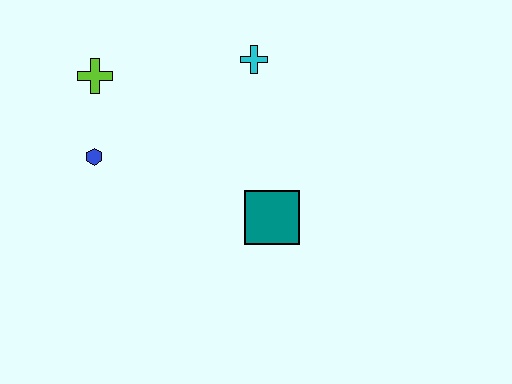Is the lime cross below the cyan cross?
Yes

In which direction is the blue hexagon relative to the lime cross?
The blue hexagon is below the lime cross.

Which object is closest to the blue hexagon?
The lime cross is closest to the blue hexagon.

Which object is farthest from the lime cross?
The teal square is farthest from the lime cross.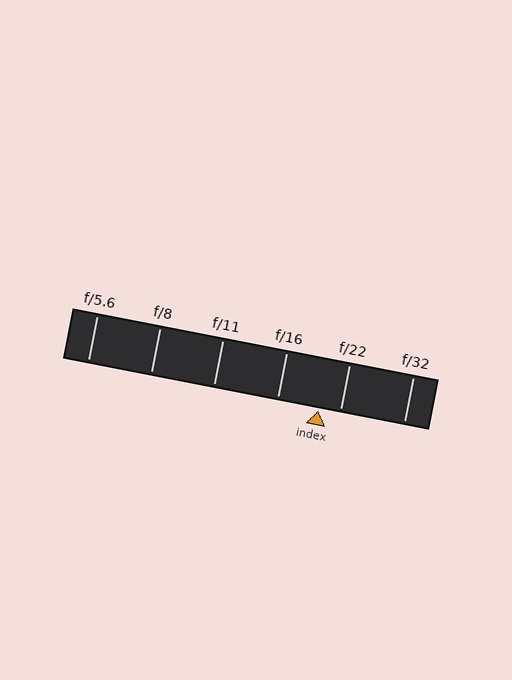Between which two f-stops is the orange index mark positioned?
The index mark is between f/16 and f/22.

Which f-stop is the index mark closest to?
The index mark is closest to f/22.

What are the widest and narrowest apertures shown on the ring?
The widest aperture shown is f/5.6 and the narrowest is f/32.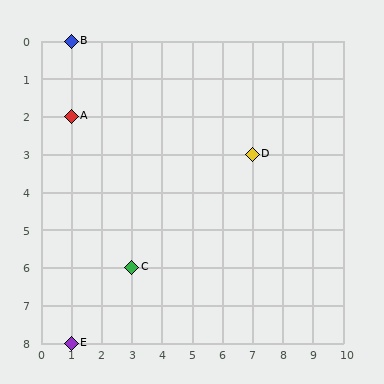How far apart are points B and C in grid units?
Points B and C are 2 columns and 6 rows apart (about 6.3 grid units diagonally).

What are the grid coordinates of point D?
Point D is at grid coordinates (7, 3).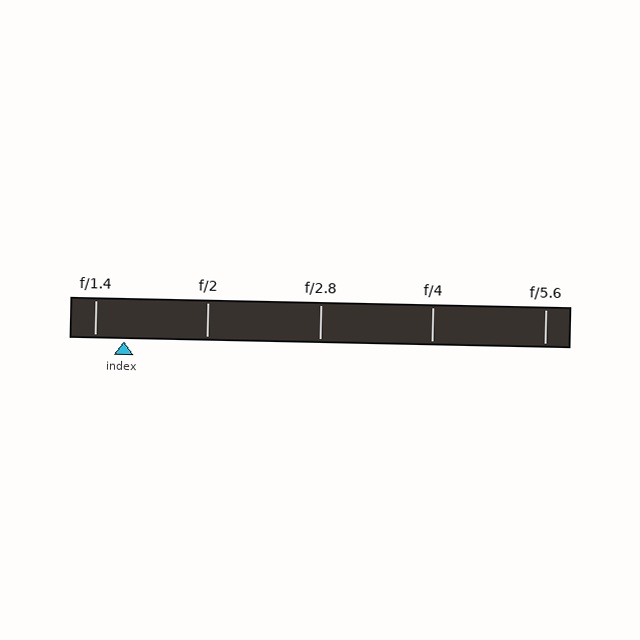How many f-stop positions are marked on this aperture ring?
There are 5 f-stop positions marked.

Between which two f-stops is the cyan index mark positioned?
The index mark is between f/1.4 and f/2.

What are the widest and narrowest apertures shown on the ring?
The widest aperture shown is f/1.4 and the narrowest is f/5.6.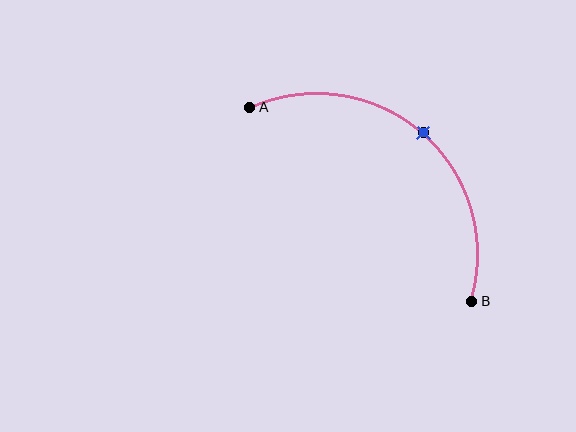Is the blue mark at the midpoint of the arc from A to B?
Yes. The blue mark lies on the arc at equal arc-length from both A and B — it is the arc midpoint.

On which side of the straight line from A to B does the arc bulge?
The arc bulges above and to the right of the straight line connecting A and B.